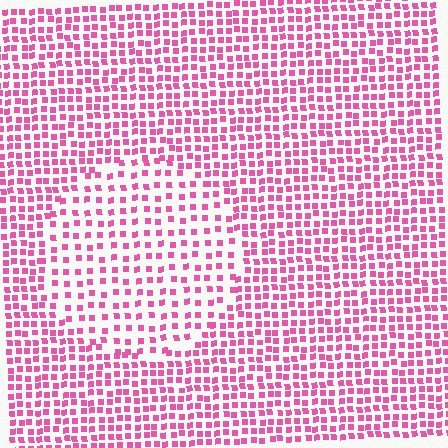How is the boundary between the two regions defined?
The boundary is defined by a change in element density (approximately 1.8x ratio). All elements are the same color, size, and shape.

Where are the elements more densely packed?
The elements are more densely packed outside the circle boundary.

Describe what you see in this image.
The image contains small pink elements arranged at two different densities. A circle-shaped region is visible where the elements are less densely packed than the surrounding area.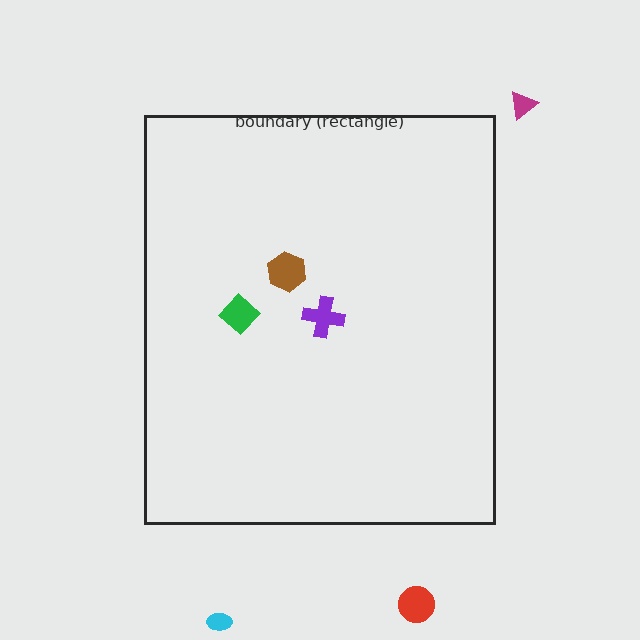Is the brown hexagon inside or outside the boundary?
Inside.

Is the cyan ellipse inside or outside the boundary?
Outside.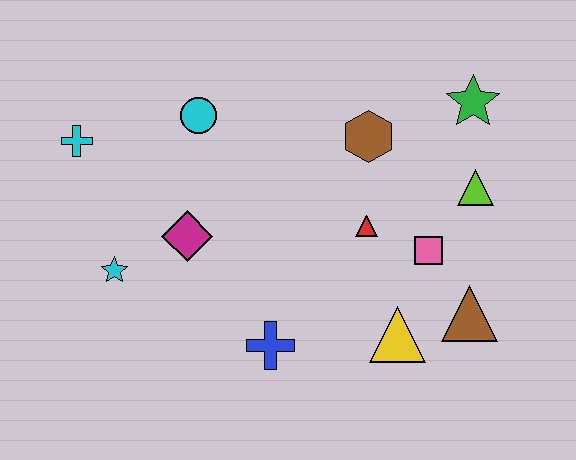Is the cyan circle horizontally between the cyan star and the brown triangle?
Yes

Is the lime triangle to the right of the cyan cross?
Yes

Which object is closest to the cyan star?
The magenta diamond is closest to the cyan star.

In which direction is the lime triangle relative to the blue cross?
The lime triangle is to the right of the blue cross.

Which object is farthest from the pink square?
The cyan cross is farthest from the pink square.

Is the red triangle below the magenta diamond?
No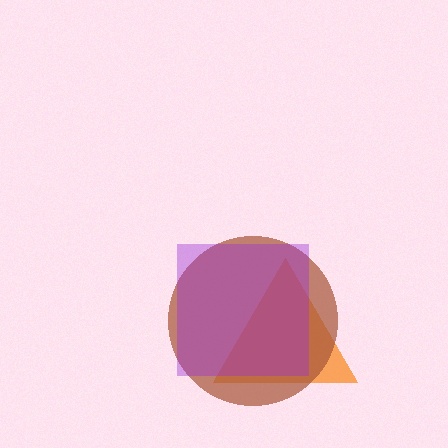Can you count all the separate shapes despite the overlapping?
Yes, there are 3 separate shapes.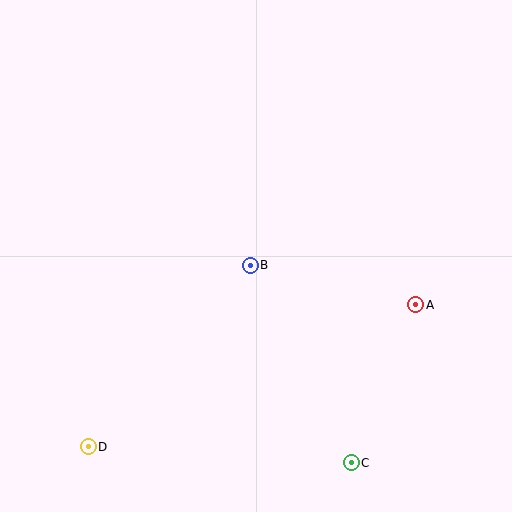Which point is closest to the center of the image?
Point B at (250, 265) is closest to the center.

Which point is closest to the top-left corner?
Point B is closest to the top-left corner.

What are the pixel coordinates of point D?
Point D is at (88, 447).